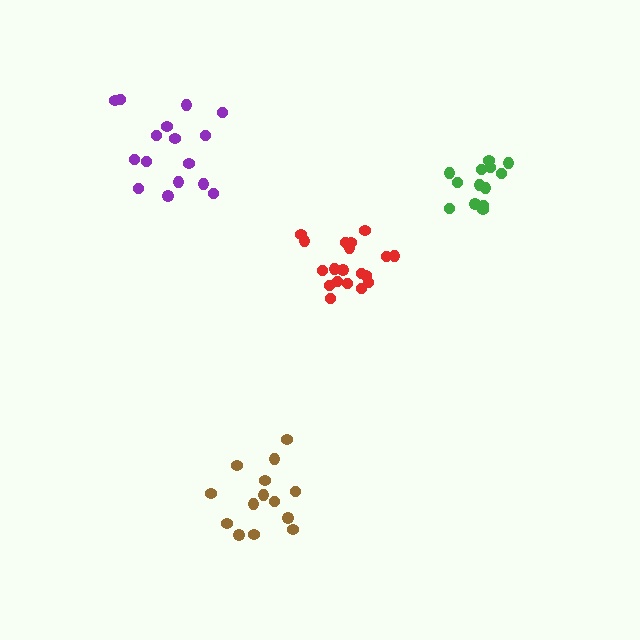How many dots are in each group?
Group 1: 14 dots, Group 2: 13 dots, Group 3: 19 dots, Group 4: 16 dots (62 total).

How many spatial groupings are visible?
There are 4 spatial groupings.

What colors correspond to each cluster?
The clusters are colored: brown, green, red, purple.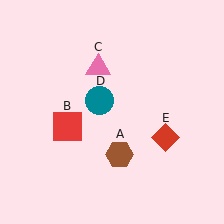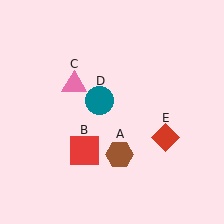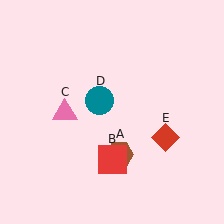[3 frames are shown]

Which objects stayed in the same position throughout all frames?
Brown hexagon (object A) and teal circle (object D) and red diamond (object E) remained stationary.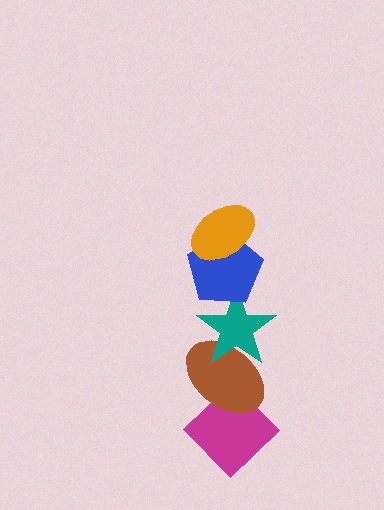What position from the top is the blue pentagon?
The blue pentagon is 2nd from the top.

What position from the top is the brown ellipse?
The brown ellipse is 4th from the top.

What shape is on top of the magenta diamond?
The brown ellipse is on top of the magenta diamond.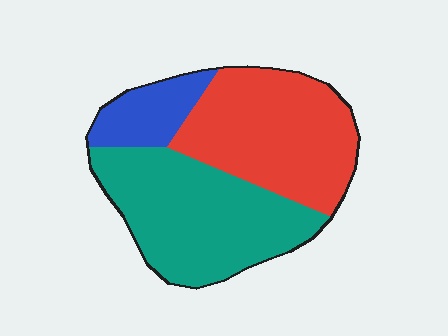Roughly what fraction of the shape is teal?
Teal covers around 45% of the shape.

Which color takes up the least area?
Blue, at roughly 15%.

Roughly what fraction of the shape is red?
Red takes up about two fifths (2/5) of the shape.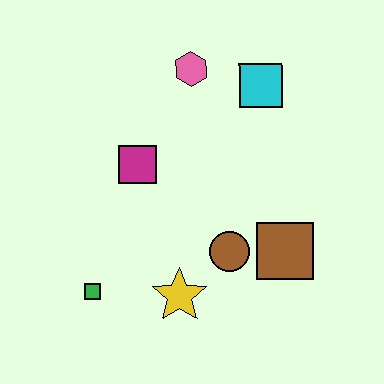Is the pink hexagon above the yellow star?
Yes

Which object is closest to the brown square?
The brown circle is closest to the brown square.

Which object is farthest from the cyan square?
The green square is farthest from the cyan square.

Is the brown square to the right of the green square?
Yes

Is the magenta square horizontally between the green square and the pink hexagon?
Yes